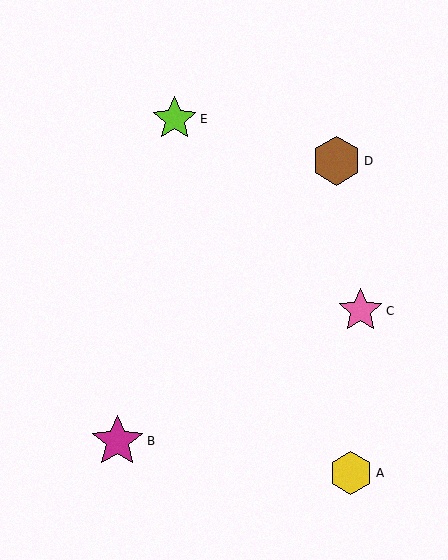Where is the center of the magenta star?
The center of the magenta star is at (117, 441).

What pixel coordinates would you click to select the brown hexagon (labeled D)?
Click at (336, 161) to select the brown hexagon D.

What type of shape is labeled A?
Shape A is a yellow hexagon.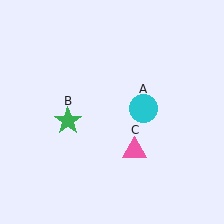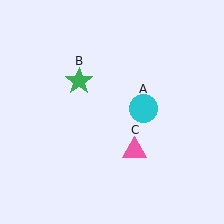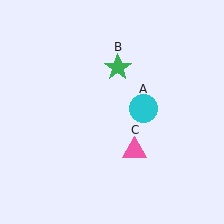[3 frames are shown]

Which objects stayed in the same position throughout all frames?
Cyan circle (object A) and pink triangle (object C) remained stationary.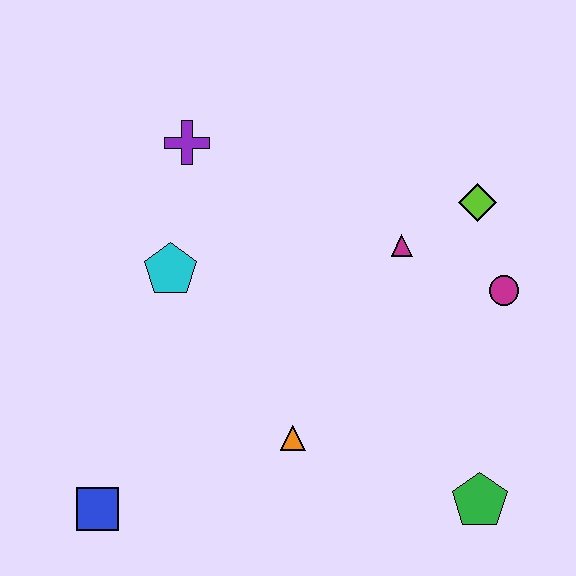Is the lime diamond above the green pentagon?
Yes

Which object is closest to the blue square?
The orange triangle is closest to the blue square.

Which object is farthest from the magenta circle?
The blue square is farthest from the magenta circle.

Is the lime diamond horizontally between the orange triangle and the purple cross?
No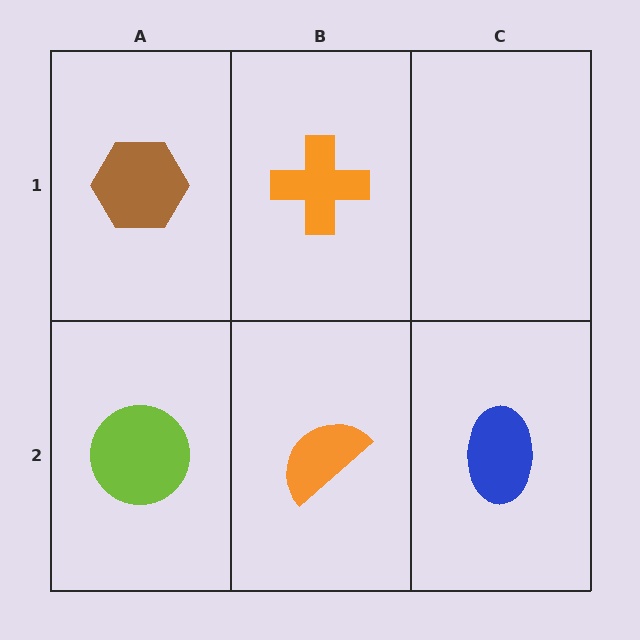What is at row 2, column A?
A lime circle.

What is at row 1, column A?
A brown hexagon.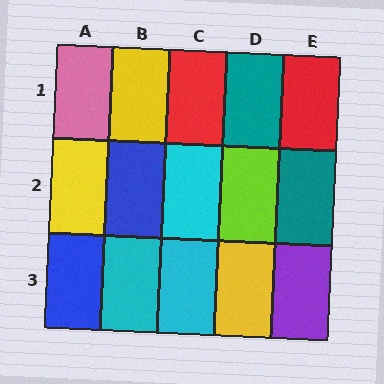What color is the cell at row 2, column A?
Yellow.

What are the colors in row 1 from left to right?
Pink, yellow, red, teal, red.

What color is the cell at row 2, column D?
Lime.